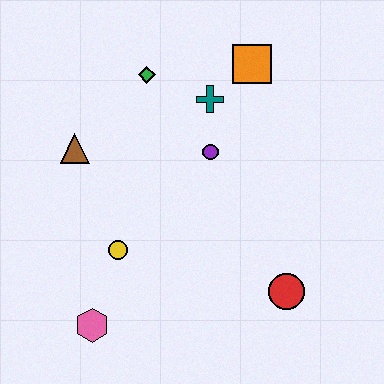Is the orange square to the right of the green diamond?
Yes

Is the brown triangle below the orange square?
Yes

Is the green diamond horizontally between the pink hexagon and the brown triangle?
No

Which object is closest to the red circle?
The purple circle is closest to the red circle.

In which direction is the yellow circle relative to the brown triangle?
The yellow circle is below the brown triangle.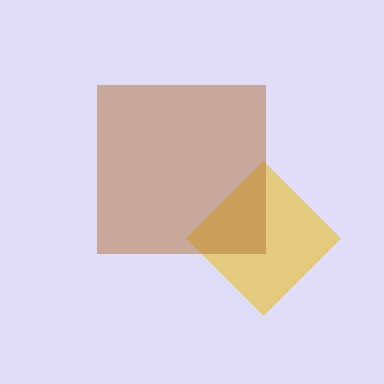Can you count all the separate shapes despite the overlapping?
Yes, there are 2 separate shapes.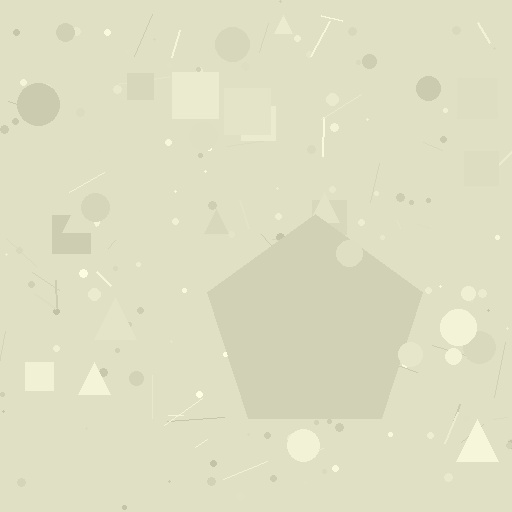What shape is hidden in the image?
A pentagon is hidden in the image.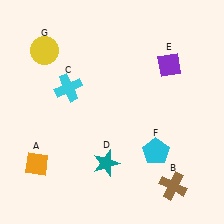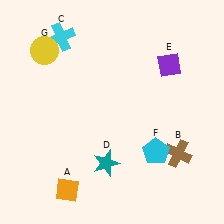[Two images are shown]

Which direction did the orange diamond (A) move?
The orange diamond (A) moved right.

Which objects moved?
The objects that moved are: the orange diamond (A), the brown cross (B), the cyan cross (C).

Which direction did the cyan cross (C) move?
The cyan cross (C) moved up.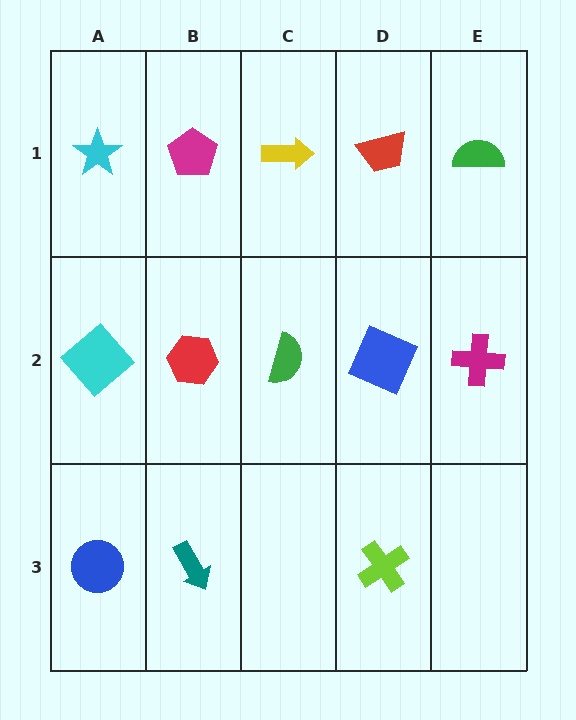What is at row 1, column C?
A yellow arrow.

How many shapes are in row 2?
5 shapes.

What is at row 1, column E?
A green semicircle.